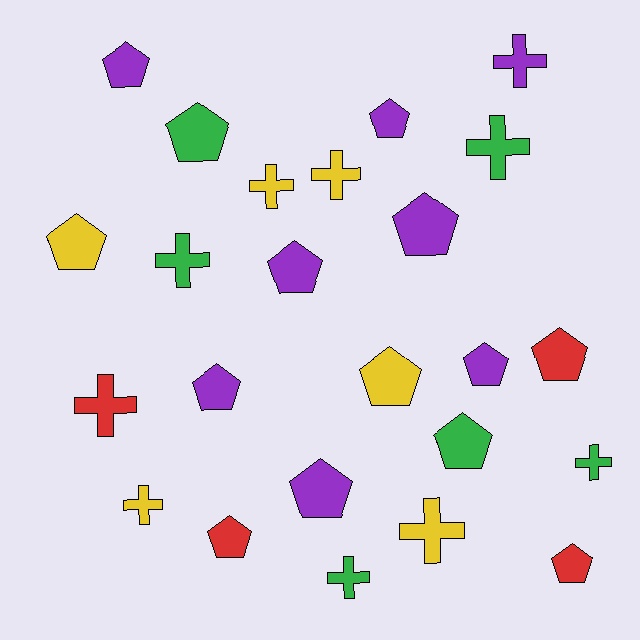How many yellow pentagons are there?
There are 2 yellow pentagons.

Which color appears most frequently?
Purple, with 8 objects.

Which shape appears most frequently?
Pentagon, with 14 objects.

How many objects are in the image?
There are 24 objects.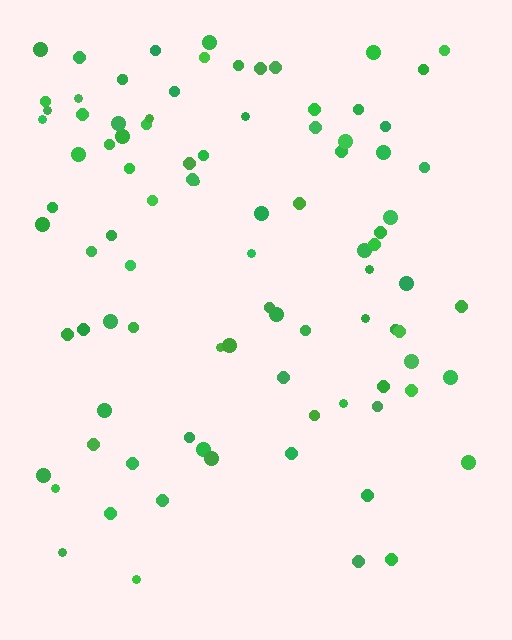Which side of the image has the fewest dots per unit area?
The bottom.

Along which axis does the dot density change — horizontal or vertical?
Vertical.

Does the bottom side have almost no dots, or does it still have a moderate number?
Still a moderate number, just noticeably fewer than the top.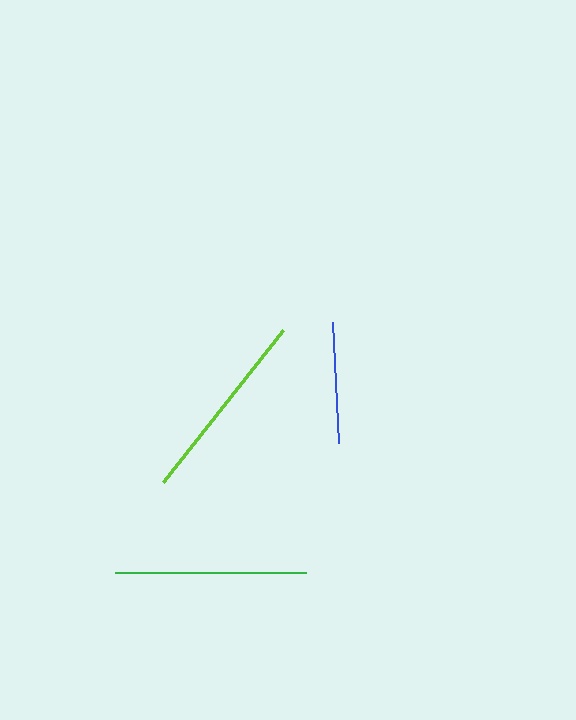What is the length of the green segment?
The green segment is approximately 191 pixels long.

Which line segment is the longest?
The lime line is the longest at approximately 194 pixels.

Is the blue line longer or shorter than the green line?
The green line is longer than the blue line.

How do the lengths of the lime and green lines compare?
The lime and green lines are approximately the same length.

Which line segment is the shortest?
The blue line is the shortest at approximately 121 pixels.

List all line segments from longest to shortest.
From longest to shortest: lime, green, blue.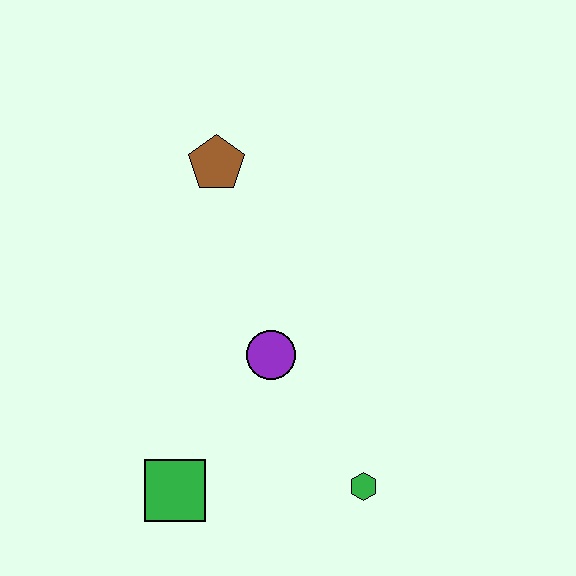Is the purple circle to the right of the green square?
Yes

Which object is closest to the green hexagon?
The purple circle is closest to the green hexagon.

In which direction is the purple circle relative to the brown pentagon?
The purple circle is below the brown pentagon.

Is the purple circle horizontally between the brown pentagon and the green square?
No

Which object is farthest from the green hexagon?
The brown pentagon is farthest from the green hexagon.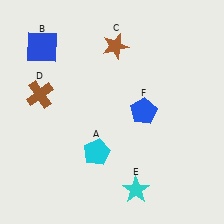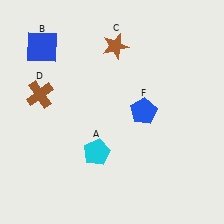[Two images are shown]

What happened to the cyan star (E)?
The cyan star (E) was removed in Image 2. It was in the bottom-right area of Image 1.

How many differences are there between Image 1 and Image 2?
There is 1 difference between the two images.